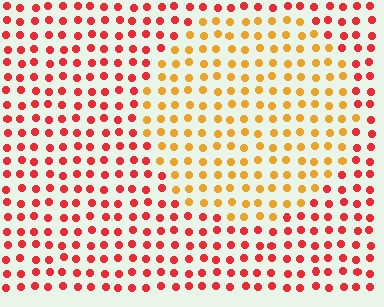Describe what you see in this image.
The image is filled with small red elements in a uniform arrangement. A circle-shaped region is visible where the elements are tinted to a slightly different hue, forming a subtle color boundary.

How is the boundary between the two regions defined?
The boundary is defined purely by a slight shift in hue (about 42 degrees). Spacing, size, and orientation are identical on both sides.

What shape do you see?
I see a circle.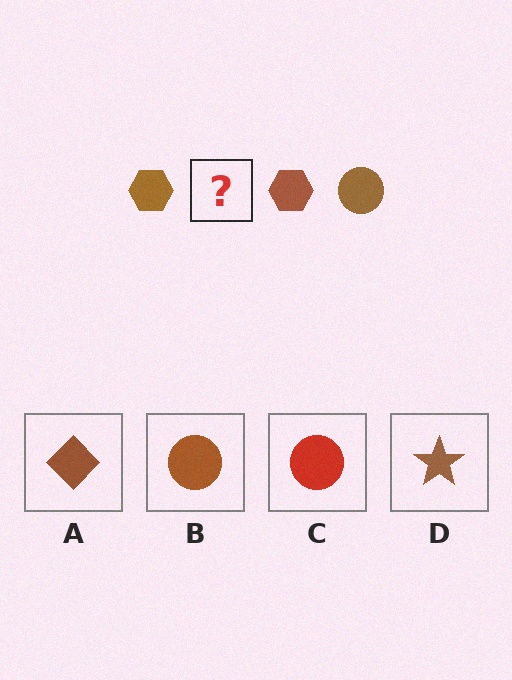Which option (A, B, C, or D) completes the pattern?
B.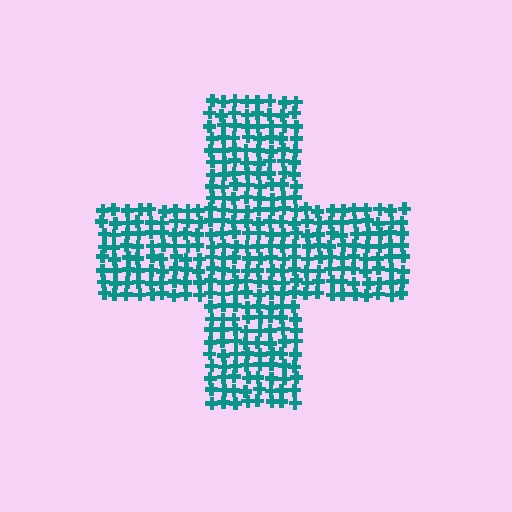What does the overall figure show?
The overall figure shows a cross.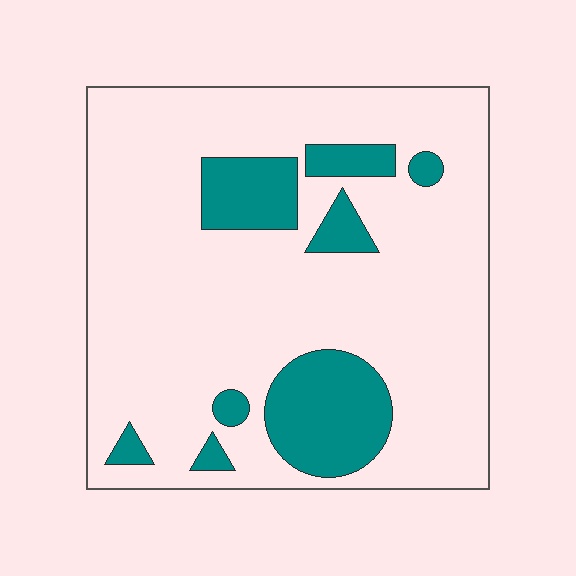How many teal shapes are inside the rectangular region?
8.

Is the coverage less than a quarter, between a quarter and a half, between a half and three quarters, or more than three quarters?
Less than a quarter.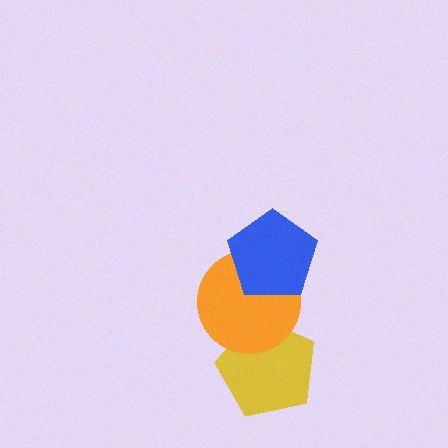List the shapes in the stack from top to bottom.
From top to bottom: the blue pentagon, the orange circle, the yellow pentagon.